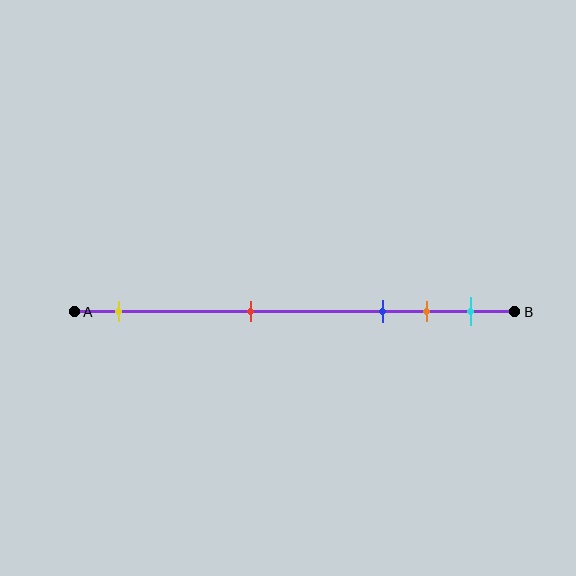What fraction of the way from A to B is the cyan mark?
The cyan mark is approximately 90% (0.9) of the way from A to B.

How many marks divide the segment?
There are 5 marks dividing the segment.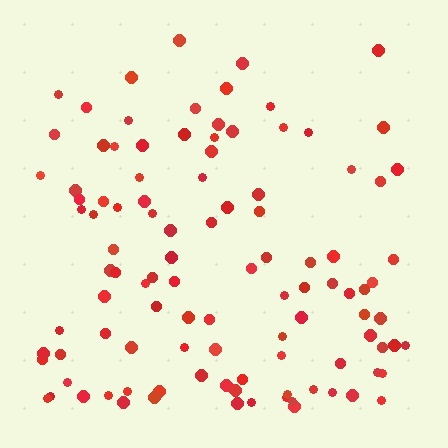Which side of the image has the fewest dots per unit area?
The top.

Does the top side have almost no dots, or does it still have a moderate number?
Still a moderate number, just noticeably fewer than the bottom.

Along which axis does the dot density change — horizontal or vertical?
Vertical.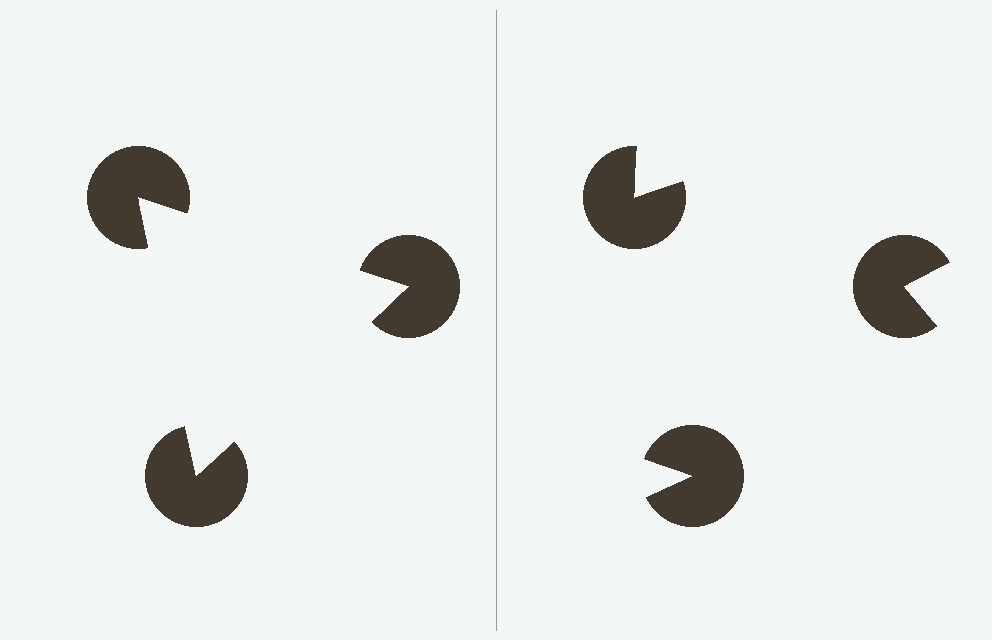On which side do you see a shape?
An illusory triangle appears on the left side. On the right side the wedge cuts are rotated, so no coherent shape forms.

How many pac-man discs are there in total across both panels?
6 — 3 on each side.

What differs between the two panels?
The pac-man discs are positioned identically on both sides; only the wedge orientations differ. On the left they align to a triangle; on the right they are misaligned.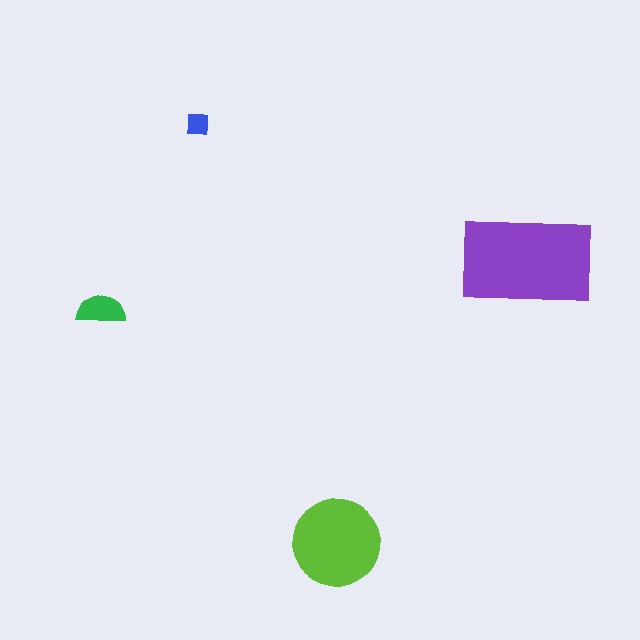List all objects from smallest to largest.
The blue square, the green semicircle, the lime circle, the purple rectangle.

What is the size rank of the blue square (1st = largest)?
4th.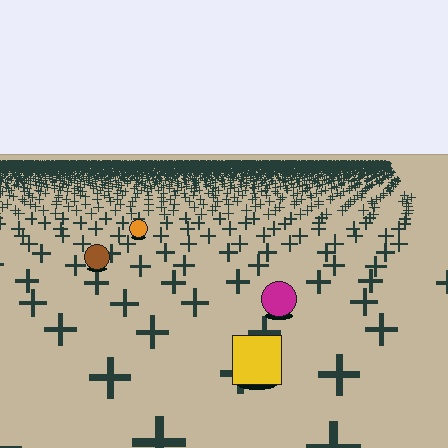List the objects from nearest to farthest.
From nearest to farthest: the yellow square, the magenta circle, the brown circle, the orange circle.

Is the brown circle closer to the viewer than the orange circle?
Yes. The brown circle is closer — you can tell from the texture gradient: the ground texture is coarser near it.